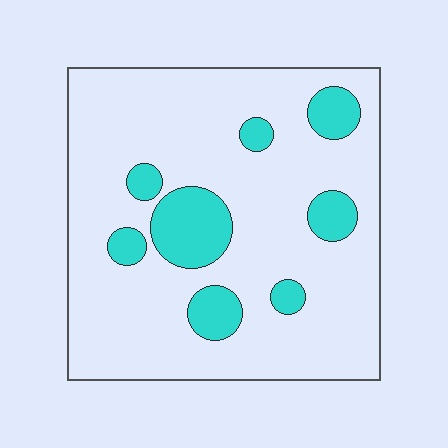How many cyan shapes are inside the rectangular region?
8.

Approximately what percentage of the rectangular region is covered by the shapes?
Approximately 15%.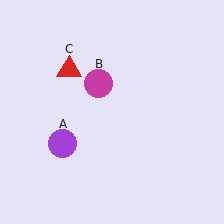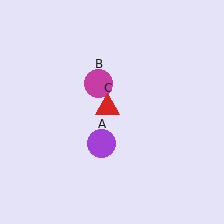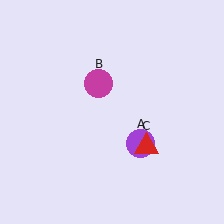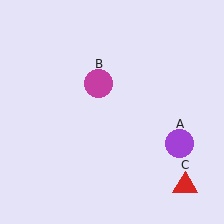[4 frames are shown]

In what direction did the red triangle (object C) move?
The red triangle (object C) moved down and to the right.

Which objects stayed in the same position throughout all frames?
Magenta circle (object B) remained stationary.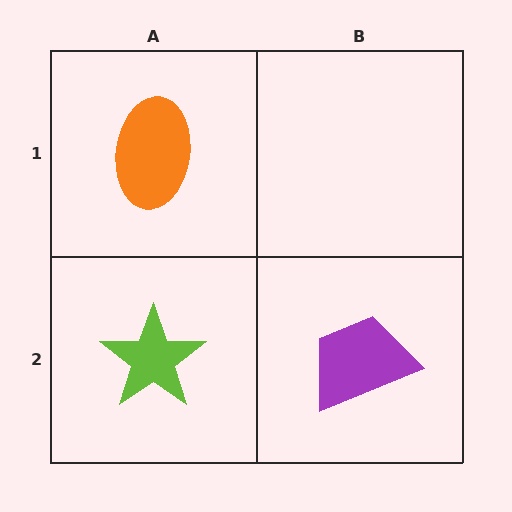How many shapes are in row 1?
1 shape.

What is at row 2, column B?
A purple trapezoid.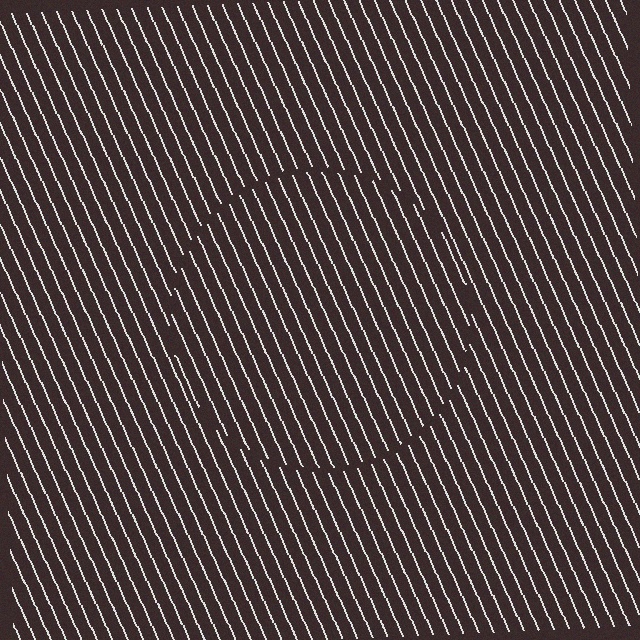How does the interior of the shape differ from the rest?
The interior of the shape contains the same grating, shifted by half a period — the contour is defined by the phase discontinuity where line-ends from the inner and outer gratings abut.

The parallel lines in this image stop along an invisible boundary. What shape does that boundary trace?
An illusory circle. The interior of the shape contains the same grating, shifted by half a period — the contour is defined by the phase discontinuity where line-ends from the inner and outer gratings abut.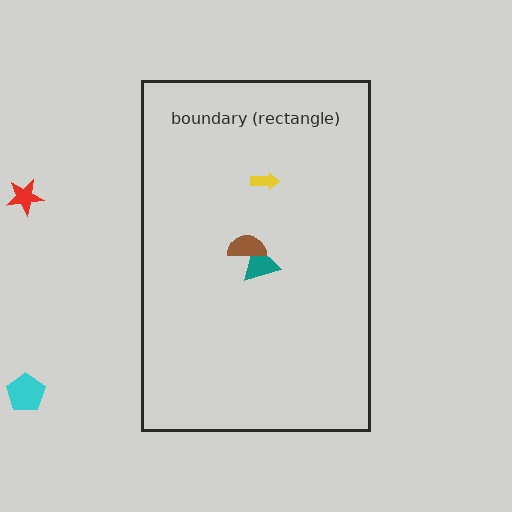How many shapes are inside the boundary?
3 inside, 2 outside.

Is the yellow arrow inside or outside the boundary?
Inside.